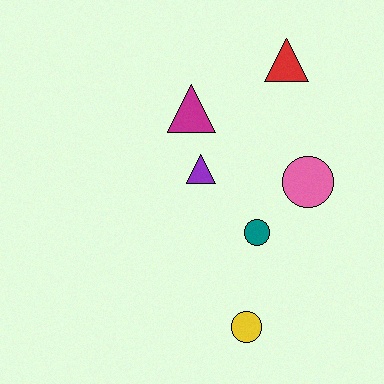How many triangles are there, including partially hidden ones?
There are 3 triangles.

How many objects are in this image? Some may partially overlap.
There are 6 objects.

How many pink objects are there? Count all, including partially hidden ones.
There is 1 pink object.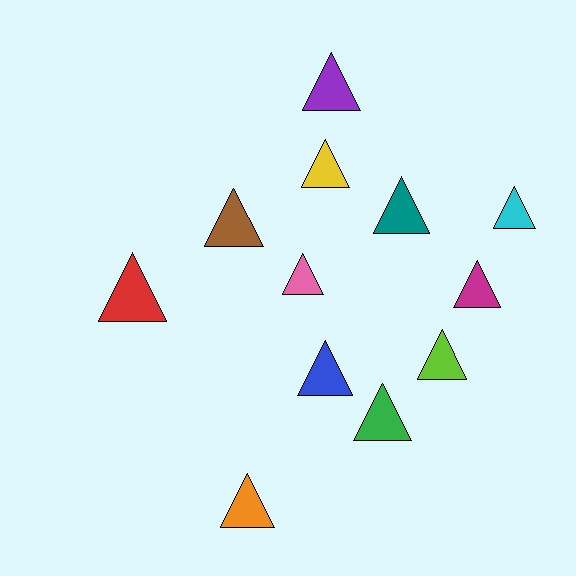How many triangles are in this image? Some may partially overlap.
There are 12 triangles.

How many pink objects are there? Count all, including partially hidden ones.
There is 1 pink object.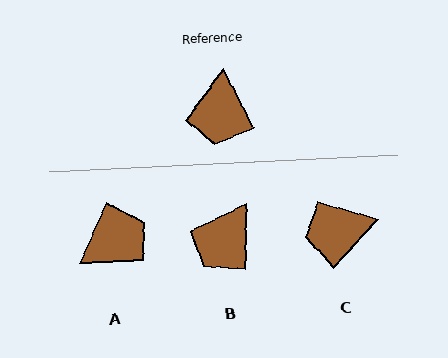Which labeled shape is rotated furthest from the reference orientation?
A, about 128 degrees away.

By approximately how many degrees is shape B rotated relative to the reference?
Approximately 28 degrees clockwise.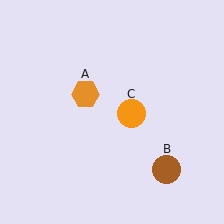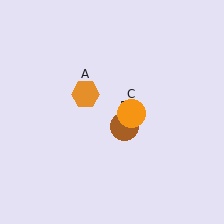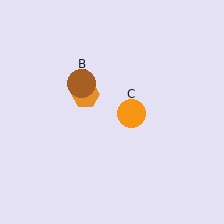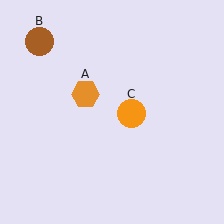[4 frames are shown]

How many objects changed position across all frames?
1 object changed position: brown circle (object B).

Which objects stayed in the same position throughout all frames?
Orange hexagon (object A) and orange circle (object C) remained stationary.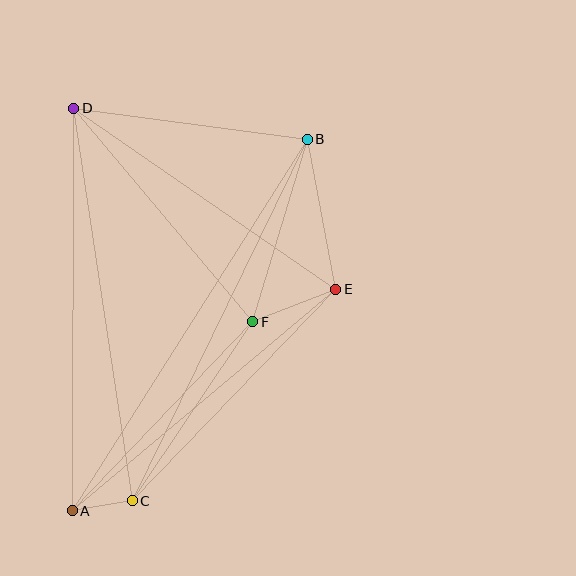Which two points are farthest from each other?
Points A and B are farthest from each other.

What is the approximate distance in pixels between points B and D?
The distance between B and D is approximately 236 pixels.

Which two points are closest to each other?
Points A and C are closest to each other.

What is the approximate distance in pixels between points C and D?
The distance between C and D is approximately 396 pixels.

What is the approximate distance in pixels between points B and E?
The distance between B and E is approximately 153 pixels.